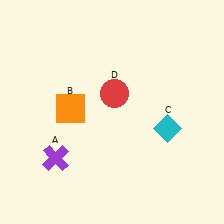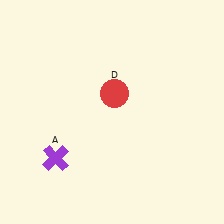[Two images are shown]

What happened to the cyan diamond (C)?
The cyan diamond (C) was removed in Image 2. It was in the bottom-right area of Image 1.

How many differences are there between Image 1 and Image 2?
There are 2 differences between the two images.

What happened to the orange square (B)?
The orange square (B) was removed in Image 2. It was in the top-left area of Image 1.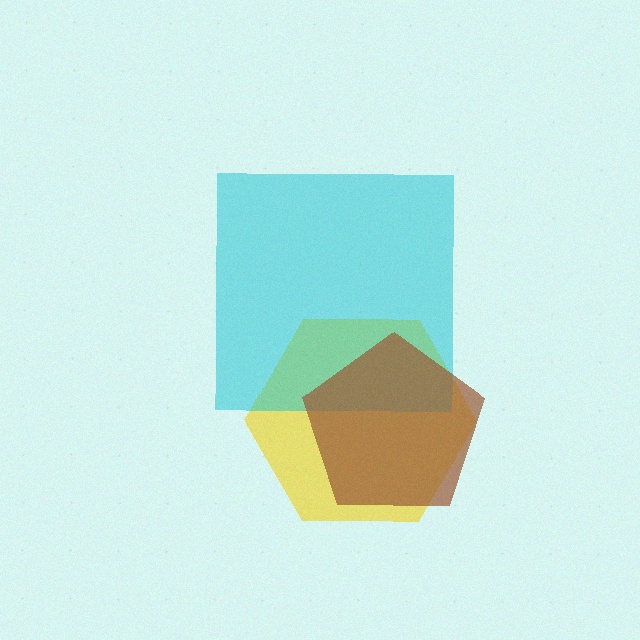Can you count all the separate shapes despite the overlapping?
Yes, there are 3 separate shapes.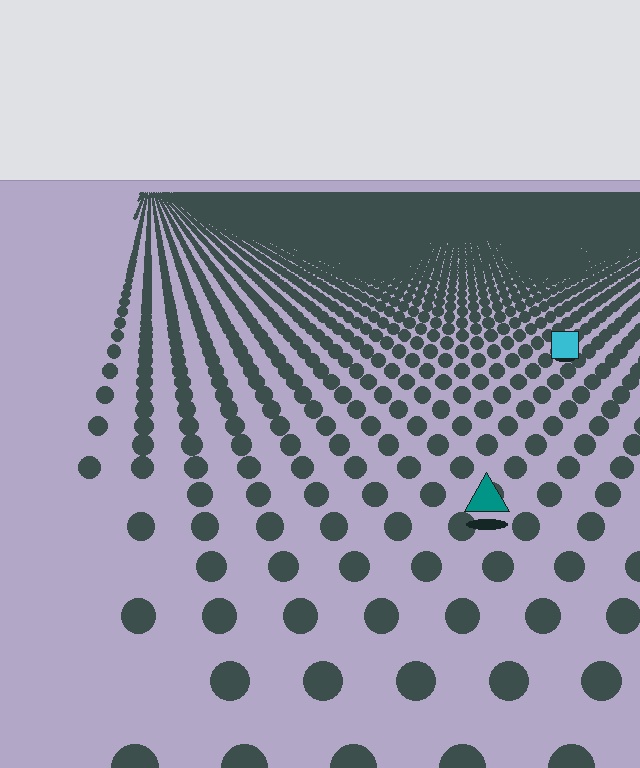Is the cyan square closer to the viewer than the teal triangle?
No. The teal triangle is closer — you can tell from the texture gradient: the ground texture is coarser near it.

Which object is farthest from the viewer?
The cyan square is farthest from the viewer. It appears smaller and the ground texture around it is denser.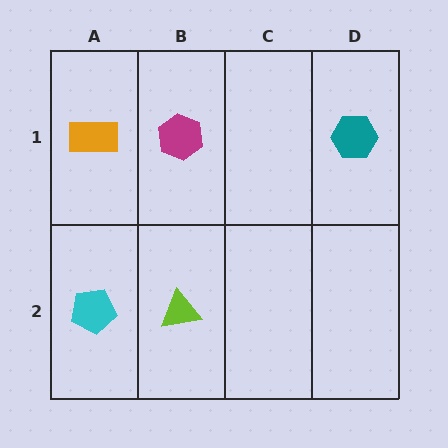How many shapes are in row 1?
3 shapes.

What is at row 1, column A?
An orange rectangle.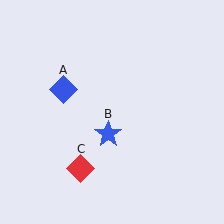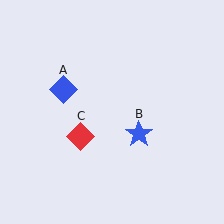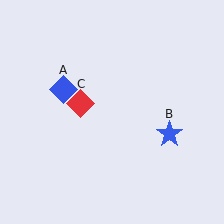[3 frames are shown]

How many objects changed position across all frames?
2 objects changed position: blue star (object B), red diamond (object C).